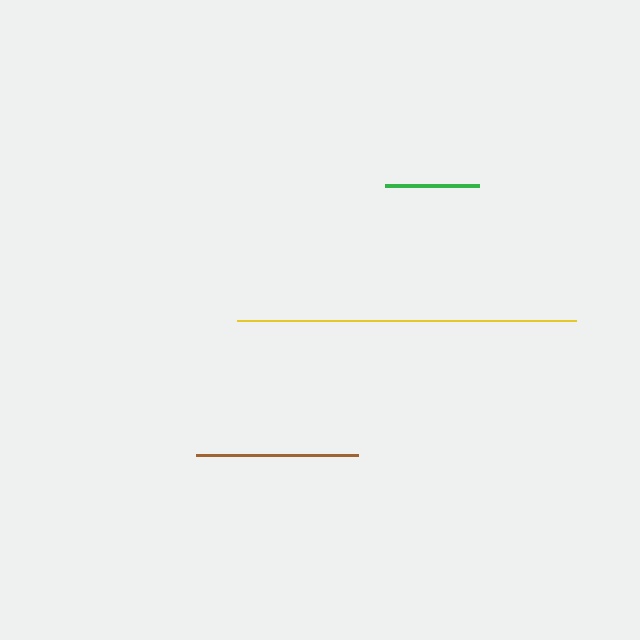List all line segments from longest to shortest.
From longest to shortest: yellow, brown, green.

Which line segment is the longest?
The yellow line is the longest at approximately 340 pixels.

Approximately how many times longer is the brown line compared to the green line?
The brown line is approximately 1.7 times the length of the green line.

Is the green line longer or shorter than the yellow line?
The yellow line is longer than the green line.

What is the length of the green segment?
The green segment is approximately 94 pixels long.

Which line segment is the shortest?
The green line is the shortest at approximately 94 pixels.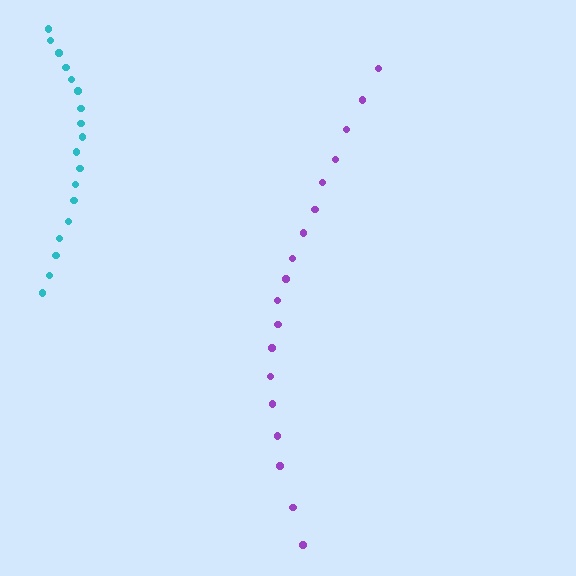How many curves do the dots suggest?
There are 2 distinct paths.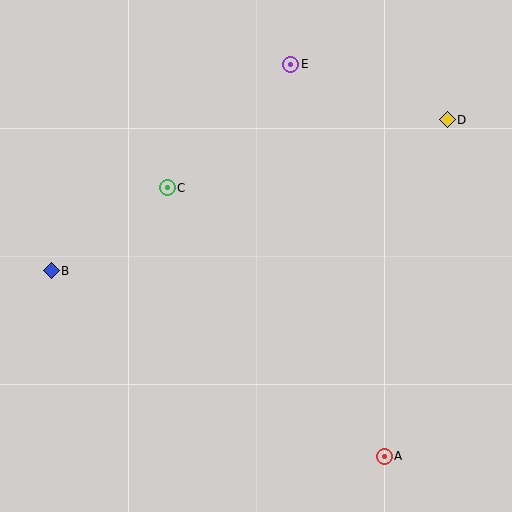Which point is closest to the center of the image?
Point C at (167, 188) is closest to the center.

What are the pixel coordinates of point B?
Point B is at (51, 271).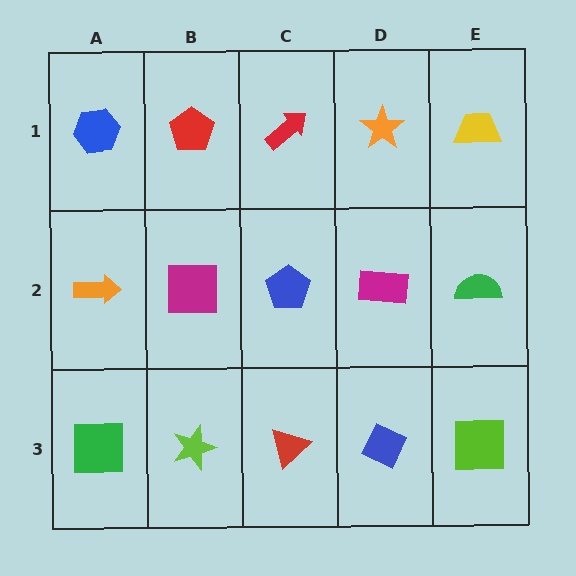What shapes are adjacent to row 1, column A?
An orange arrow (row 2, column A), a red pentagon (row 1, column B).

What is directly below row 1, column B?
A magenta square.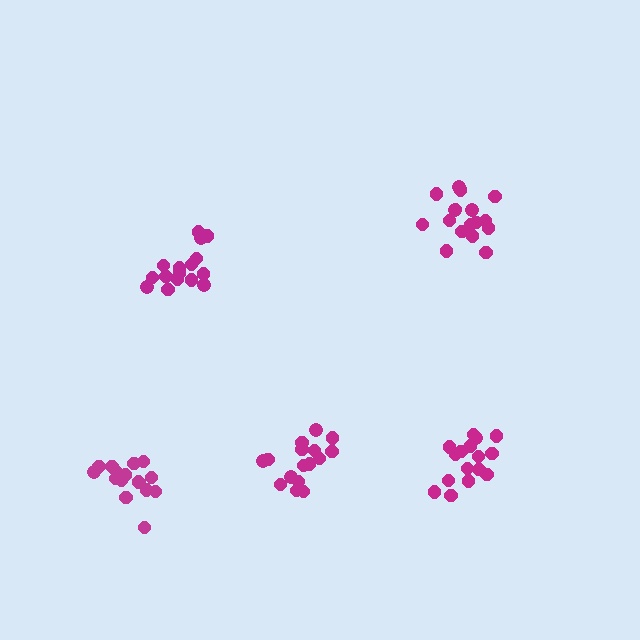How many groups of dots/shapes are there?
There are 5 groups.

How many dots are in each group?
Group 1: 17 dots, Group 2: 16 dots, Group 3: 16 dots, Group 4: 16 dots, Group 5: 16 dots (81 total).